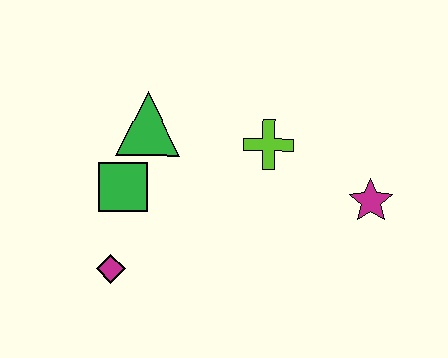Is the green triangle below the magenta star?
No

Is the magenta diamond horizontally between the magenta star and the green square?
No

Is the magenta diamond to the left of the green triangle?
Yes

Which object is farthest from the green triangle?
The magenta star is farthest from the green triangle.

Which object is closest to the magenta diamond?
The green square is closest to the magenta diamond.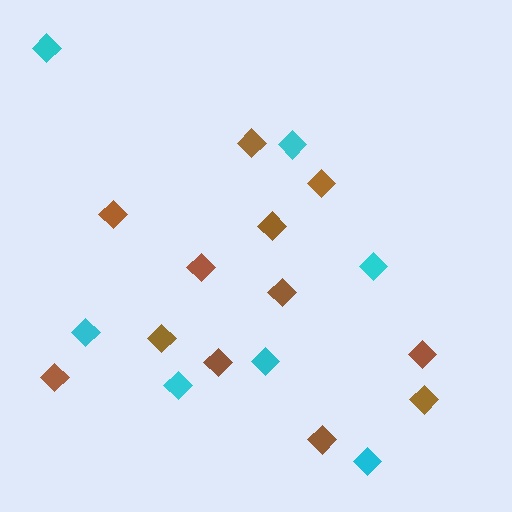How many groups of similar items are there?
There are 2 groups: one group of cyan diamonds (7) and one group of brown diamonds (12).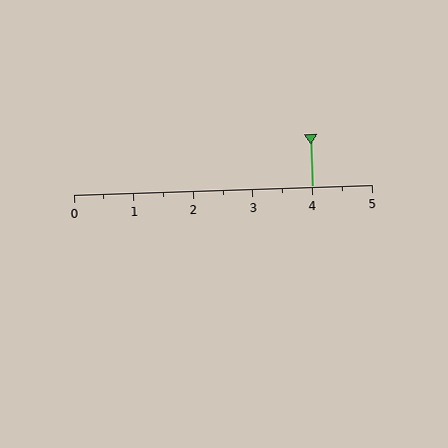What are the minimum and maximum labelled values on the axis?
The axis runs from 0 to 5.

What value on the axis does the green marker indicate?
The marker indicates approximately 4.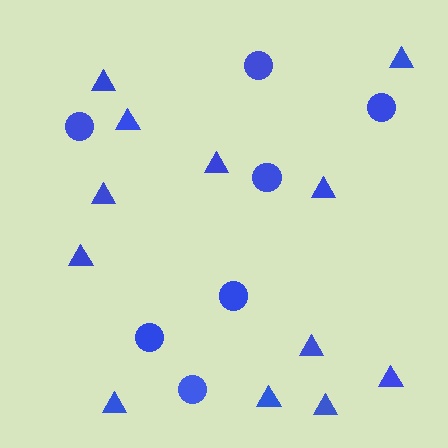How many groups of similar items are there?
There are 2 groups: one group of circles (7) and one group of triangles (12).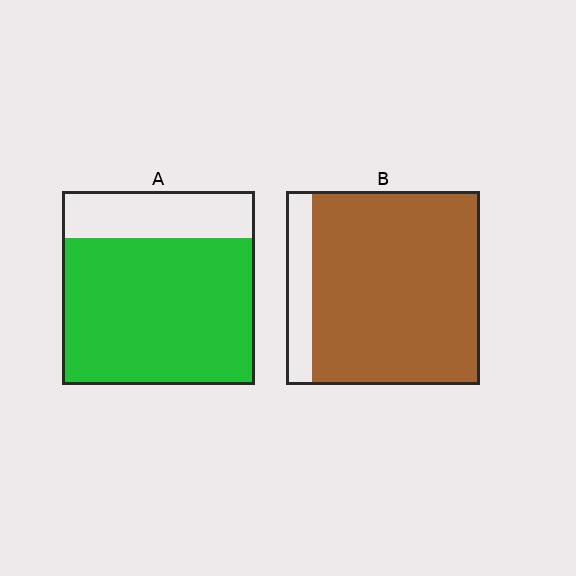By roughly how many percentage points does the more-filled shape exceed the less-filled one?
By roughly 10 percentage points (B over A).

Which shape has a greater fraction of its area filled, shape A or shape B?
Shape B.